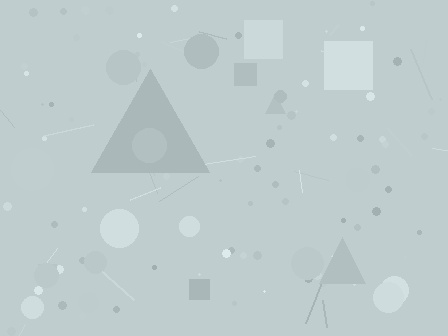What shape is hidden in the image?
A triangle is hidden in the image.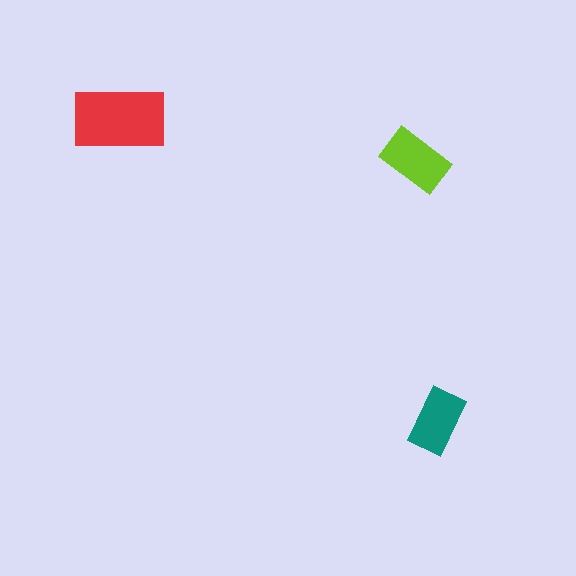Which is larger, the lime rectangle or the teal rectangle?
The lime one.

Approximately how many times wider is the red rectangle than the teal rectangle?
About 1.5 times wider.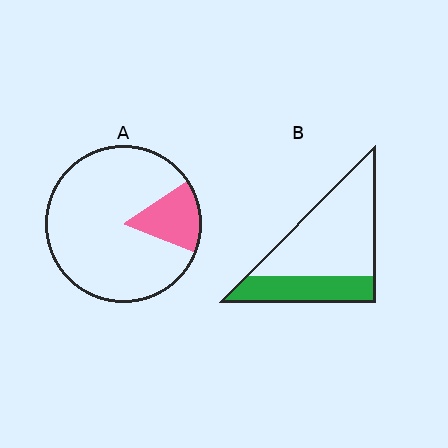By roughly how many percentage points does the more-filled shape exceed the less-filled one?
By roughly 15 percentage points (B over A).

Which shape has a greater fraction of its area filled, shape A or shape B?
Shape B.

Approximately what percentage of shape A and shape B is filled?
A is approximately 15% and B is approximately 30%.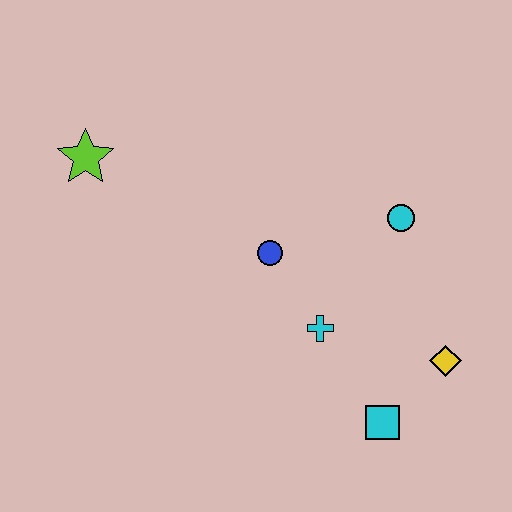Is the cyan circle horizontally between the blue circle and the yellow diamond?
Yes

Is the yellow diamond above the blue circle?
No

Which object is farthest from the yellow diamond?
The lime star is farthest from the yellow diamond.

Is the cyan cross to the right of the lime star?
Yes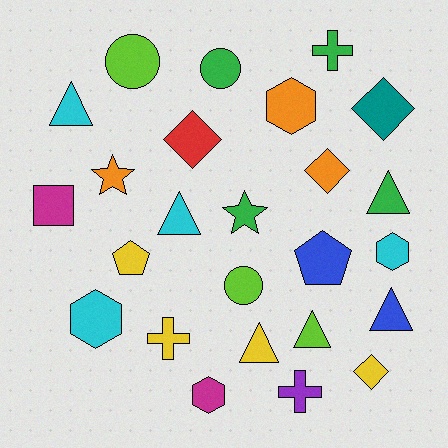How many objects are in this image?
There are 25 objects.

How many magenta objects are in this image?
There are 2 magenta objects.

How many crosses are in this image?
There are 3 crosses.